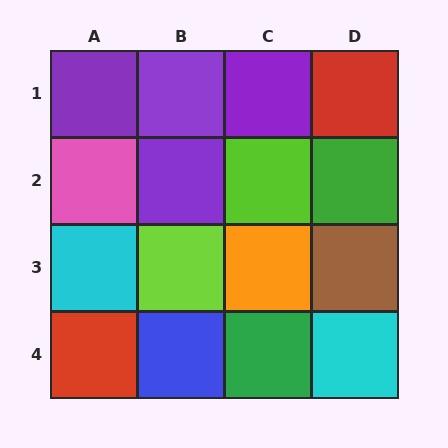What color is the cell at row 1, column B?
Purple.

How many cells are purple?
4 cells are purple.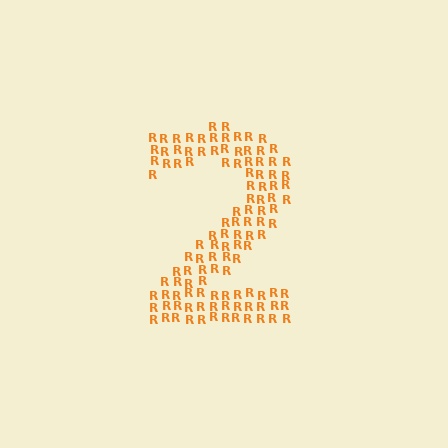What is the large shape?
The large shape is the digit 2.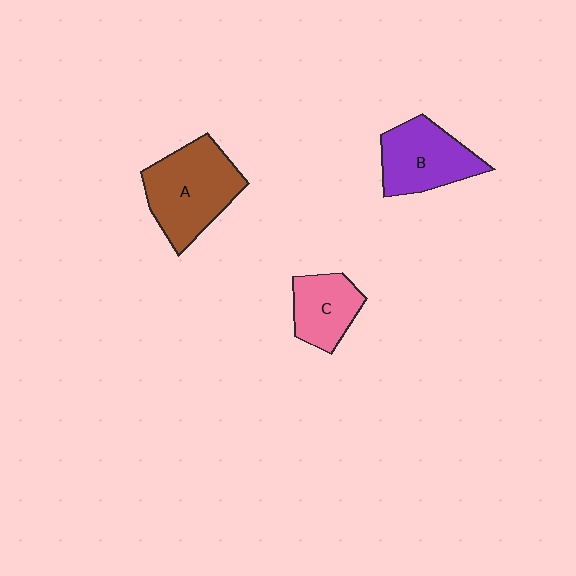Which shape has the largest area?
Shape A (brown).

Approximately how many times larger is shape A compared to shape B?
Approximately 1.3 times.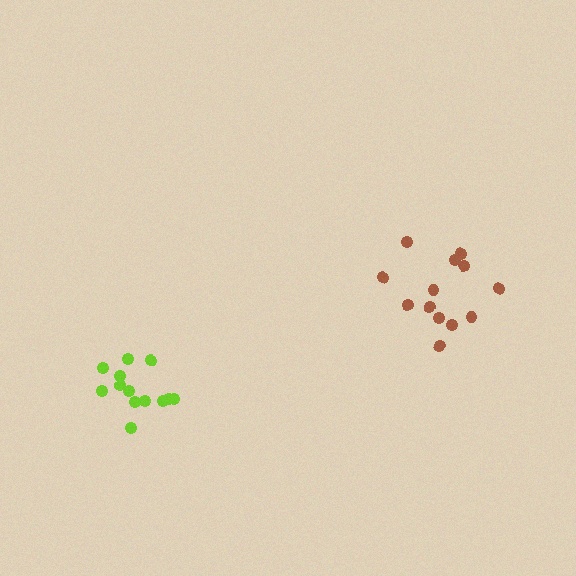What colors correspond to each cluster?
The clusters are colored: brown, lime.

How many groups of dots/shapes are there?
There are 2 groups.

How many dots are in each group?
Group 1: 13 dots, Group 2: 13 dots (26 total).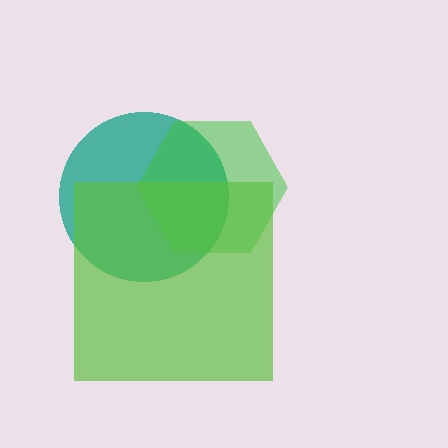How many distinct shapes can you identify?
There are 3 distinct shapes: a teal circle, a green hexagon, a lime square.